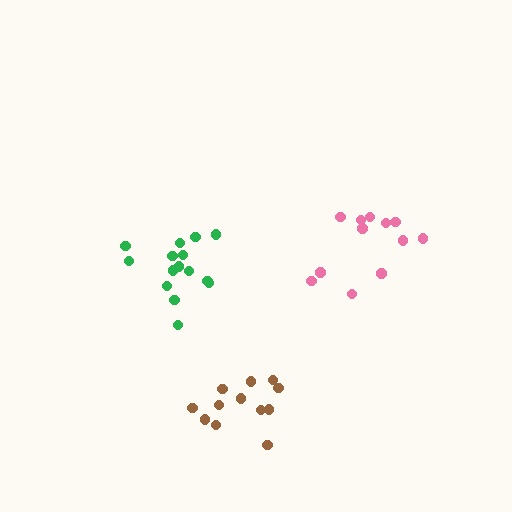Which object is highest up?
The pink cluster is topmost.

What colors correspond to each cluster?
The clusters are colored: green, brown, pink.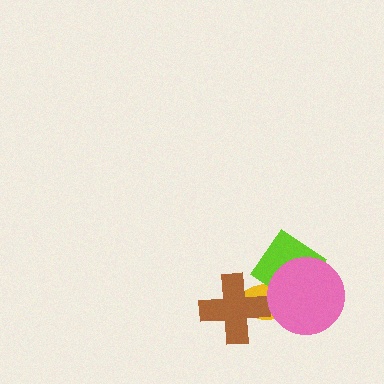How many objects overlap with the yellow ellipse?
3 objects overlap with the yellow ellipse.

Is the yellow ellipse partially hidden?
Yes, it is partially covered by another shape.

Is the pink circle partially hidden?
No, no other shape covers it.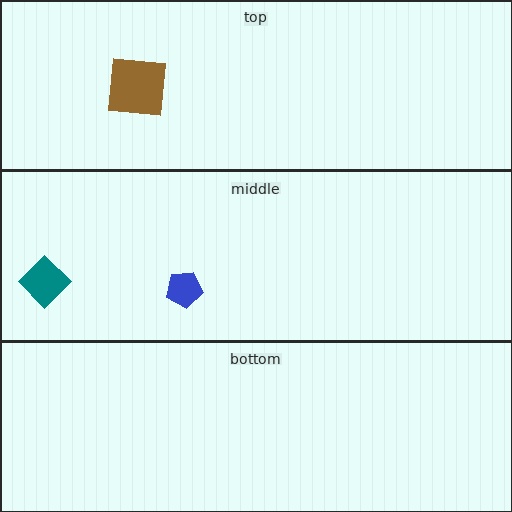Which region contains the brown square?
The top region.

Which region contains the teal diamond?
The middle region.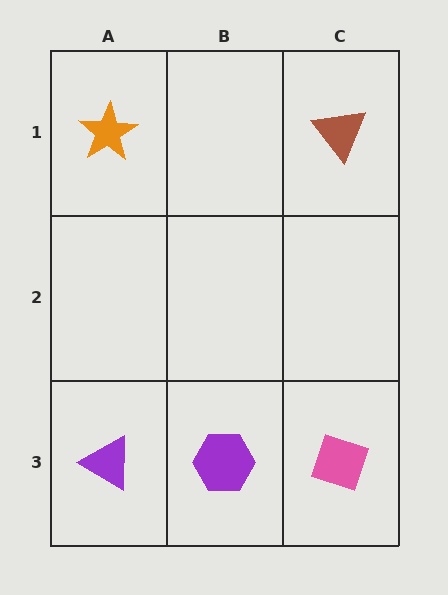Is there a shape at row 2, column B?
No, that cell is empty.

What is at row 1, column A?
An orange star.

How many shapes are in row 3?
3 shapes.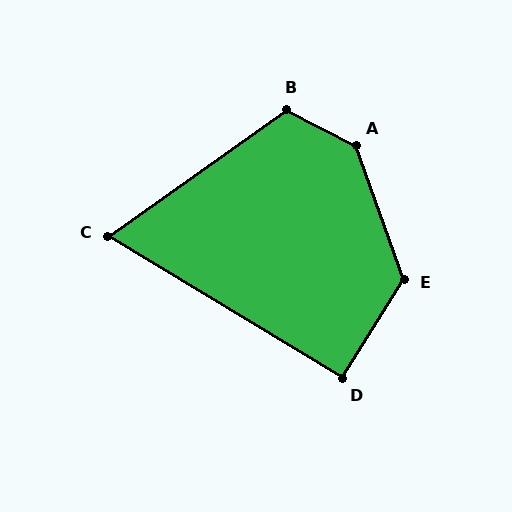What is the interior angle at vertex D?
Approximately 91 degrees (approximately right).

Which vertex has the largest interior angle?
A, at approximately 136 degrees.